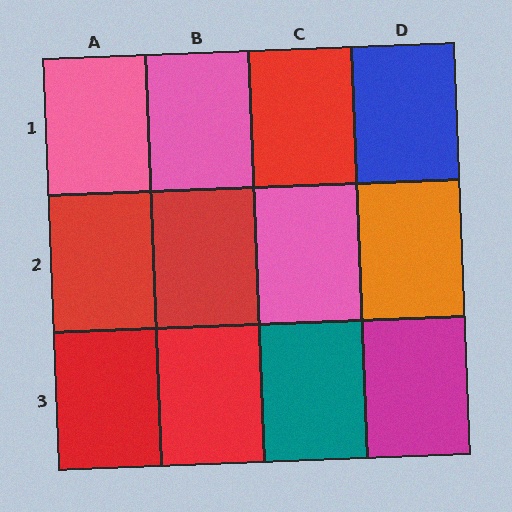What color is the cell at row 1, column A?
Pink.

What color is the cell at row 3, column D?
Magenta.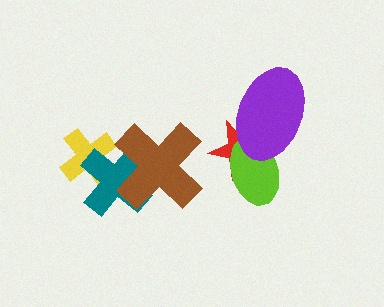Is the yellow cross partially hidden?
Yes, it is partially covered by another shape.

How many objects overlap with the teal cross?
2 objects overlap with the teal cross.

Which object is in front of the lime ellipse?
The purple ellipse is in front of the lime ellipse.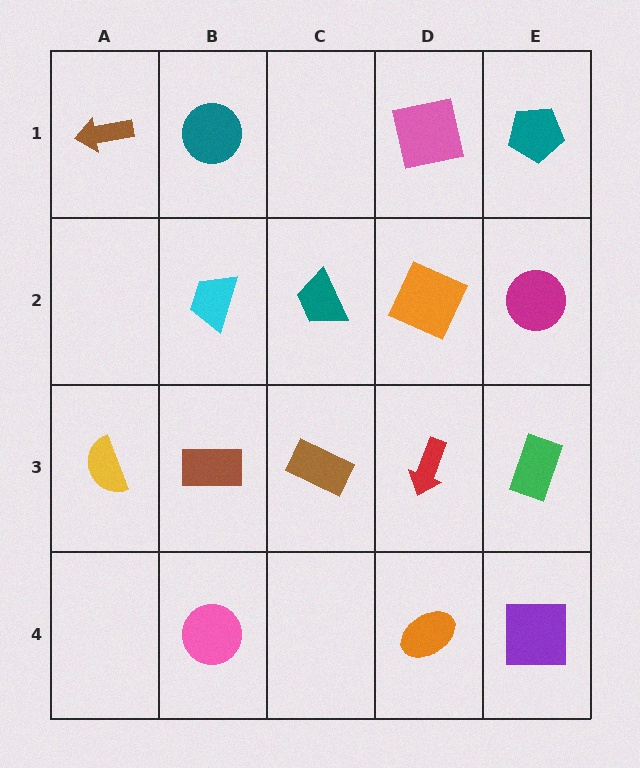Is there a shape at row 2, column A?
No, that cell is empty.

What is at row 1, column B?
A teal circle.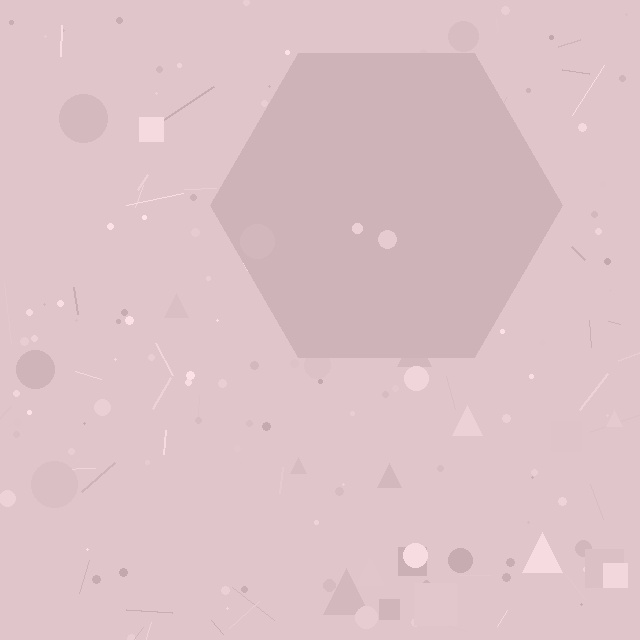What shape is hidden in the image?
A hexagon is hidden in the image.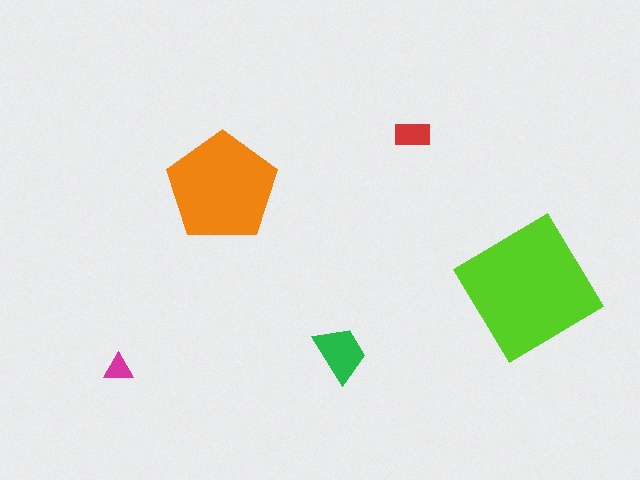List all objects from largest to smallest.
The lime diamond, the orange pentagon, the green trapezoid, the red rectangle, the magenta triangle.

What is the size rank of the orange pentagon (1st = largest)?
2nd.